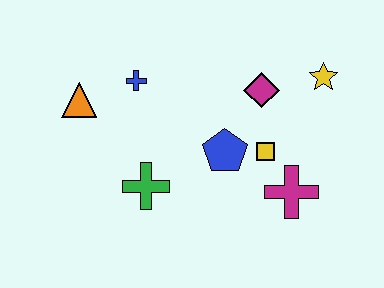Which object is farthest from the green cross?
The yellow star is farthest from the green cross.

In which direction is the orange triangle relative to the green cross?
The orange triangle is above the green cross.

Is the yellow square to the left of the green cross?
No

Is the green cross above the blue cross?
No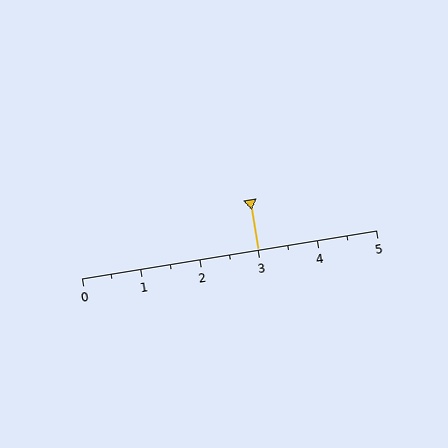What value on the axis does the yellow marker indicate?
The marker indicates approximately 3.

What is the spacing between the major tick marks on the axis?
The major ticks are spaced 1 apart.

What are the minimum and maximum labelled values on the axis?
The axis runs from 0 to 5.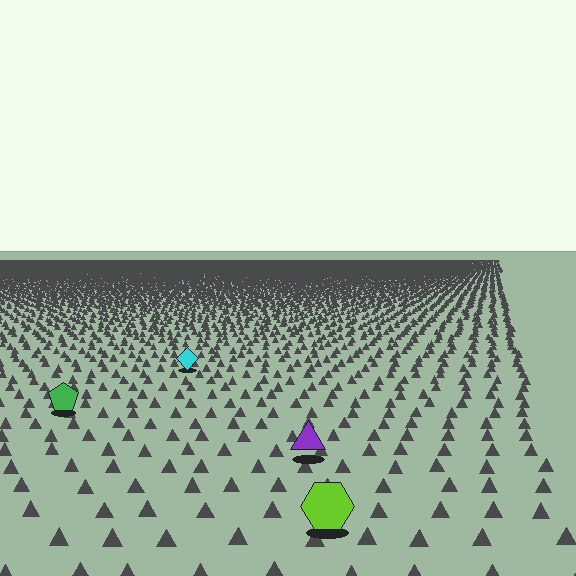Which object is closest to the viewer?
The lime hexagon is closest. The texture marks near it are larger and more spread out.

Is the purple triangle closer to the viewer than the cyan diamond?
Yes. The purple triangle is closer — you can tell from the texture gradient: the ground texture is coarser near it.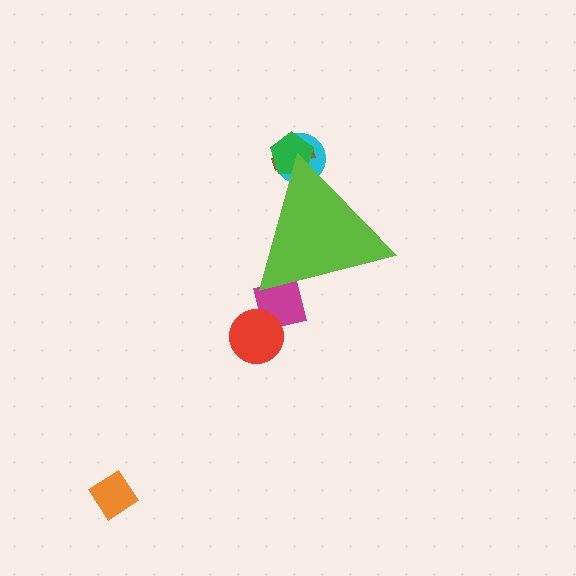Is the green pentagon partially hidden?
Yes, the green pentagon is partially hidden behind the lime triangle.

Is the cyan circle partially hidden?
Yes, the cyan circle is partially hidden behind the lime triangle.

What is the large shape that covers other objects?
A lime triangle.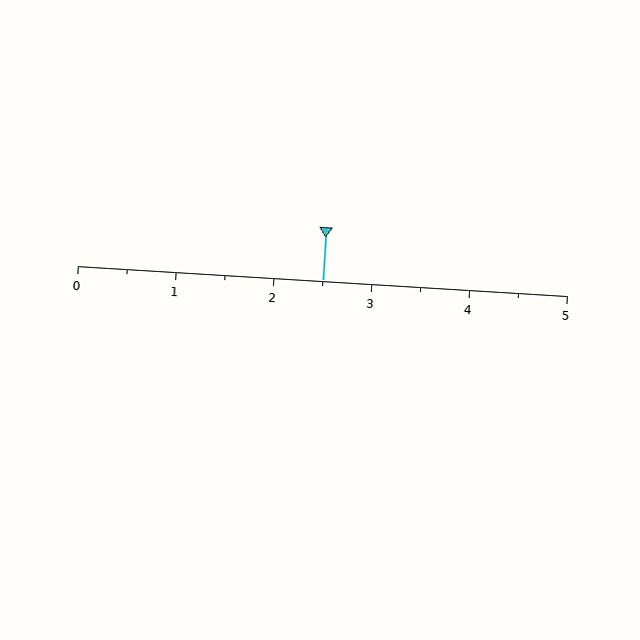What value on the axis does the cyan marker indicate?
The marker indicates approximately 2.5.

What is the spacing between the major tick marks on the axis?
The major ticks are spaced 1 apart.